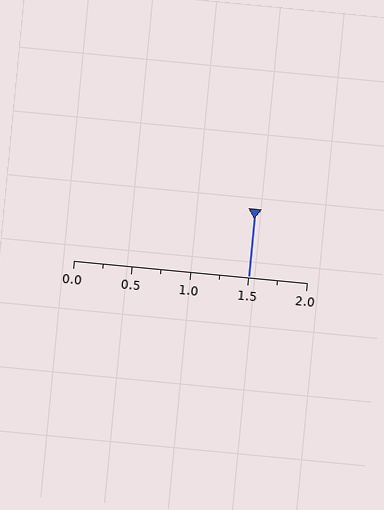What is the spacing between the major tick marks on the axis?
The major ticks are spaced 0.5 apart.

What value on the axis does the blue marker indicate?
The marker indicates approximately 1.5.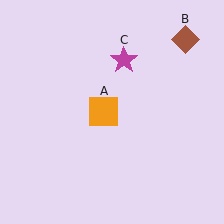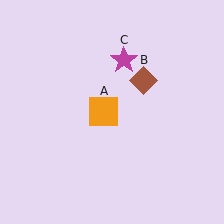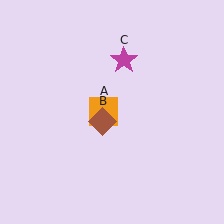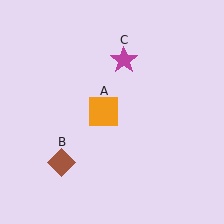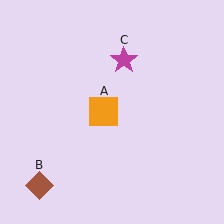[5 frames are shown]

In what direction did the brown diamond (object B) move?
The brown diamond (object B) moved down and to the left.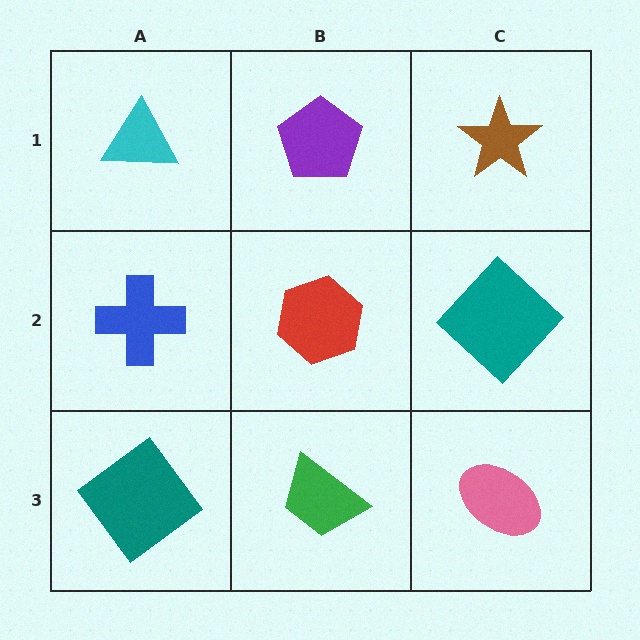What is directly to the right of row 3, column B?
A pink ellipse.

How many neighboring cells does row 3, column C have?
2.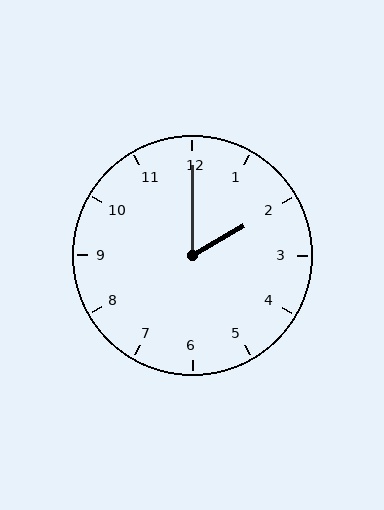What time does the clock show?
2:00.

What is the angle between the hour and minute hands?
Approximately 60 degrees.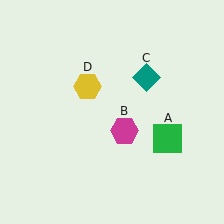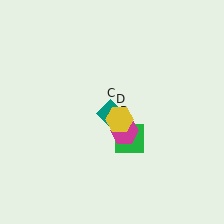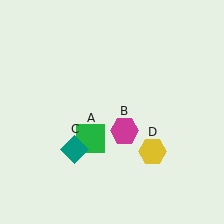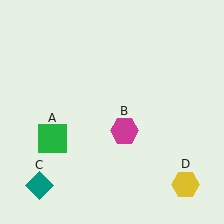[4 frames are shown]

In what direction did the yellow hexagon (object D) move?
The yellow hexagon (object D) moved down and to the right.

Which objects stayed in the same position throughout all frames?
Magenta hexagon (object B) remained stationary.